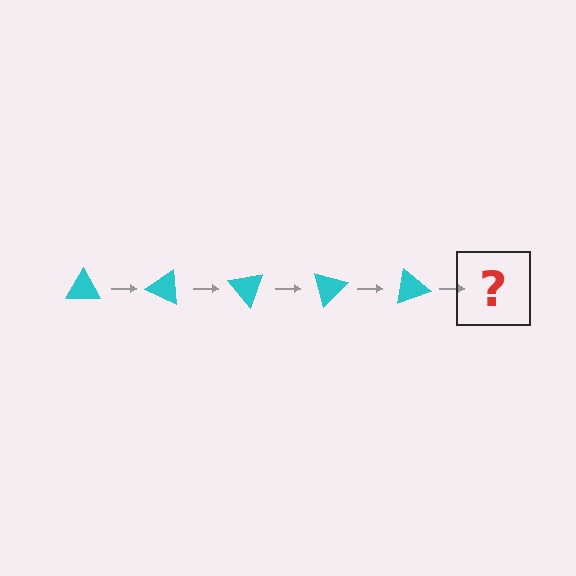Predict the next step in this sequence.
The next step is a cyan triangle rotated 125 degrees.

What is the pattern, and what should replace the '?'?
The pattern is that the triangle rotates 25 degrees each step. The '?' should be a cyan triangle rotated 125 degrees.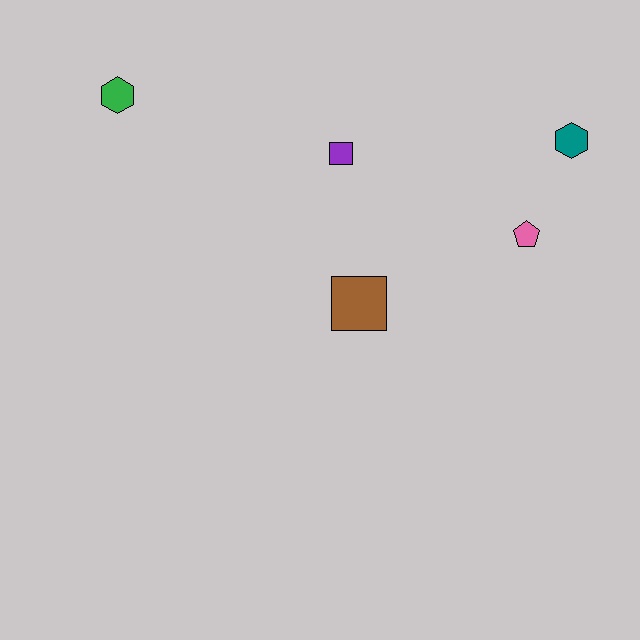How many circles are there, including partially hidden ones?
There are no circles.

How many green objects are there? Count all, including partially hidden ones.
There is 1 green object.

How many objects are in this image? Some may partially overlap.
There are 5 objects.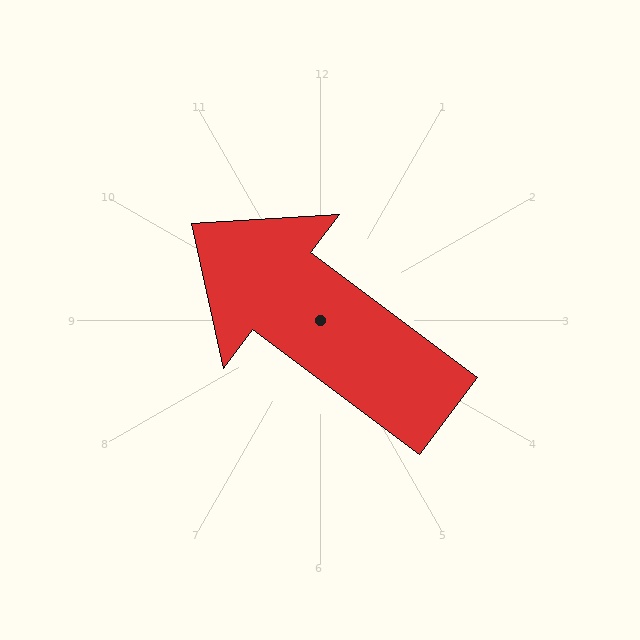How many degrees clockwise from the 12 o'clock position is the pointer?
Approximately 307 degrees.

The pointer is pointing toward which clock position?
Roughly 10 o'clock.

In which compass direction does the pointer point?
Northwest.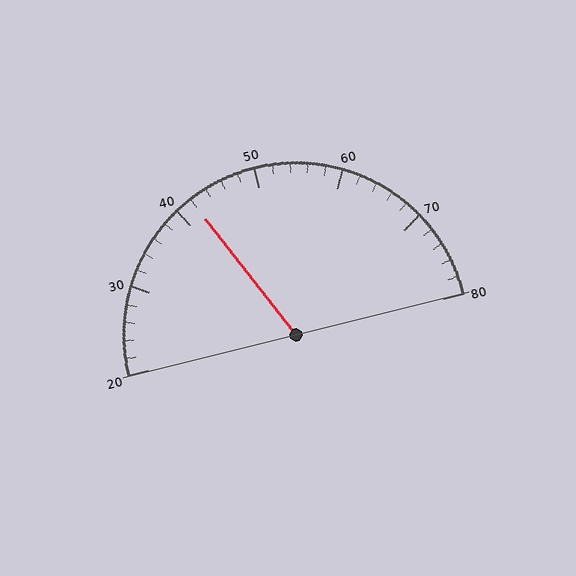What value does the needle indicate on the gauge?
The needle indicates approximately 42.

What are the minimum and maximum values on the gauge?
The gauge ranges from 20 to 80.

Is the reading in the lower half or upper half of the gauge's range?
The reading is in the lower half of the range (20 to 80).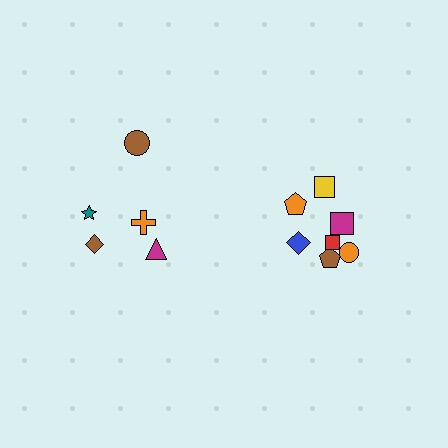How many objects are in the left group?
There are 5 objects.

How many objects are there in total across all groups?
There are 12 objects.